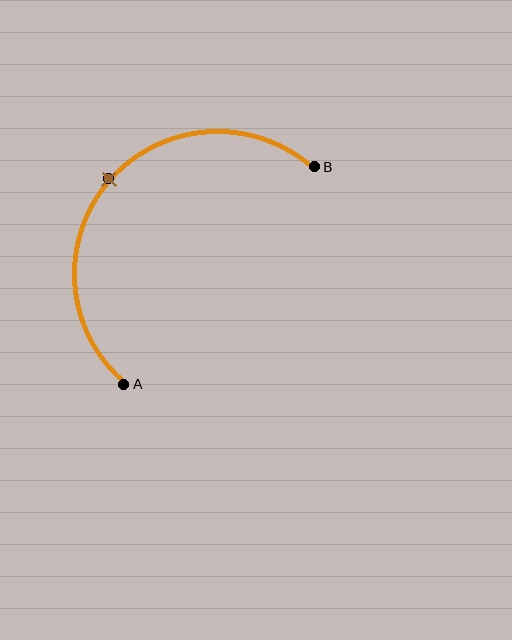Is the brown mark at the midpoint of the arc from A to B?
Yes. The brown mark lies on the arc at equal arc-length from both A and B — it is the arc midpoint.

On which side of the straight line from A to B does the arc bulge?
The arc bulges above and to the left of the straight line connecting A and B.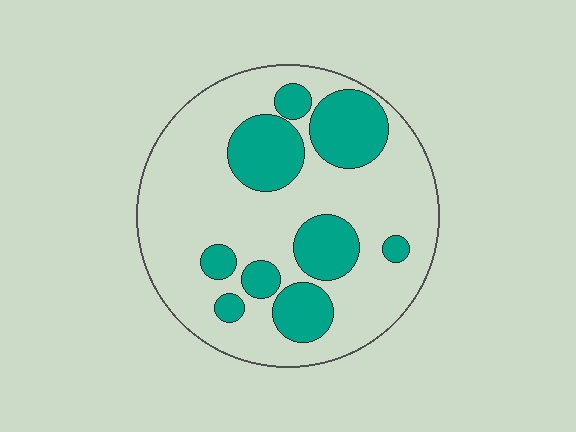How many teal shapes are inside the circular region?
9.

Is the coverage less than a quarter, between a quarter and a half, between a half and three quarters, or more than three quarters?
Between a quarter and a half.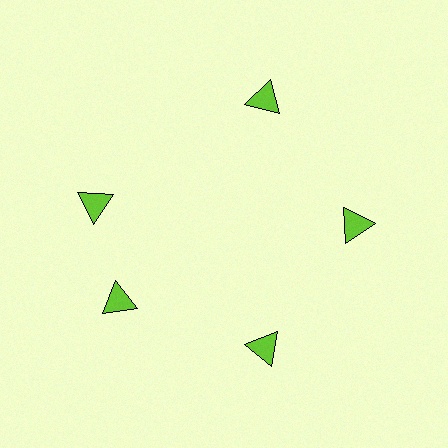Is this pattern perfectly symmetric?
No. The 5 lime triangles are arranged in a ring, but one element near the 10 o'clock position is rotated out of alignment along the ring, breaking the 5-fold rotational symmetry.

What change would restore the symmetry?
The symmetry would be restored by rotating it back into even spacing with its neighbors so that all 5 triangles sit at equal angles and equal distance from the center.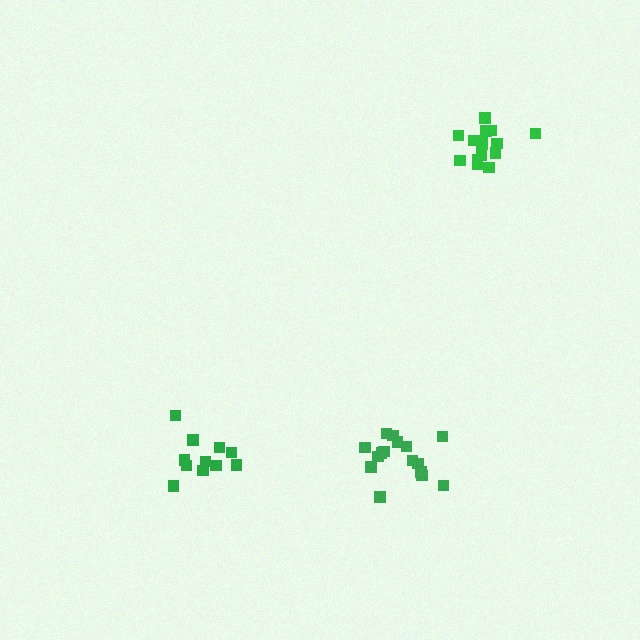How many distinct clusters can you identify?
There are 3 distinct clusters.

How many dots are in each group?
Group 1: 16 dots, Group 2: 16 dots, Group 3: 12 dots (44 total).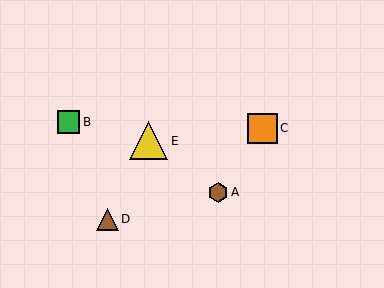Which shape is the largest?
The yellow triangle (labeled E) is the largest.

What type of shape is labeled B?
Shape B is a green square.